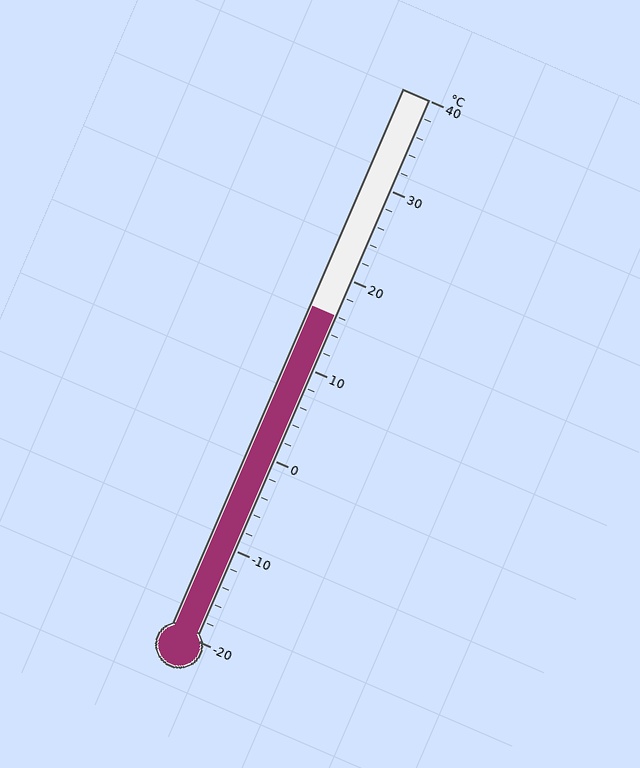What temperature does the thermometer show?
The thermometer shows approximately 16°C.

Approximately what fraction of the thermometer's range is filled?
The thermometer is filled to approximately 60% of its range.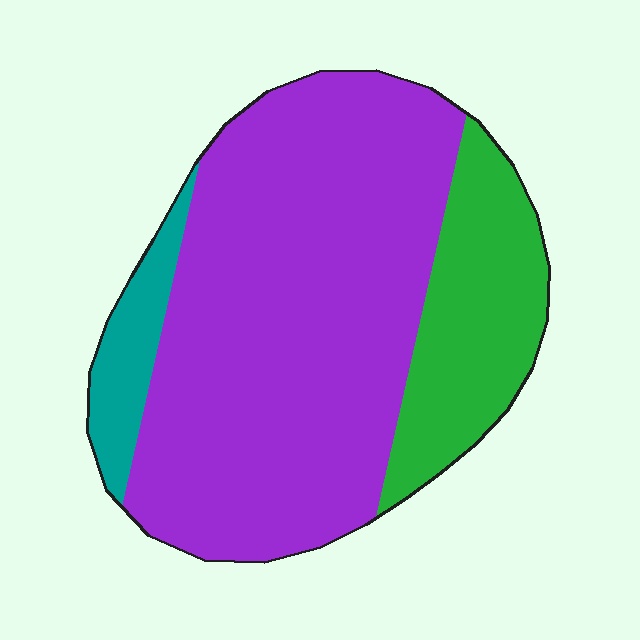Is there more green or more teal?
Green.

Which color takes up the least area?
Teal, at roughly 10%.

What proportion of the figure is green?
Green takes up less than a quarter of the figure.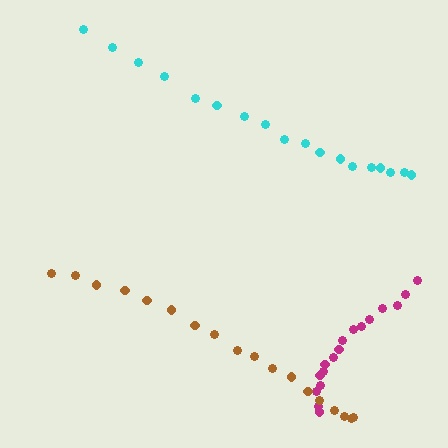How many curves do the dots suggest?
There are 3 distinct paths.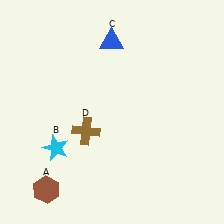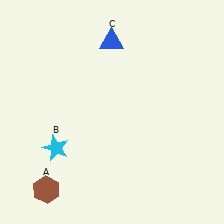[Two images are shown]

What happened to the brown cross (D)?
The brown cross (D) was removed in Image 2. It was in the bottom-left area of Image 1.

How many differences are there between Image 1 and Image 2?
There is 1 difference between the two images.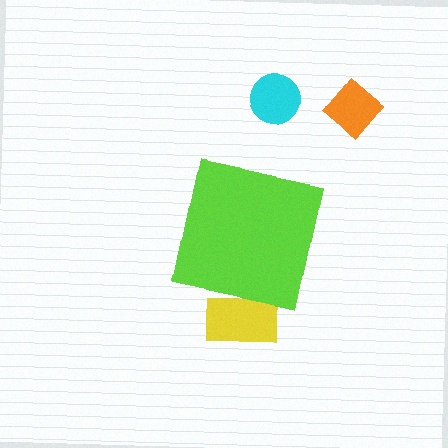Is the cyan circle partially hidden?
No, the cyan circle is fully visible.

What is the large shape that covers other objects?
A lime square.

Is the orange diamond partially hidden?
No, the orange diamond is fully visible.